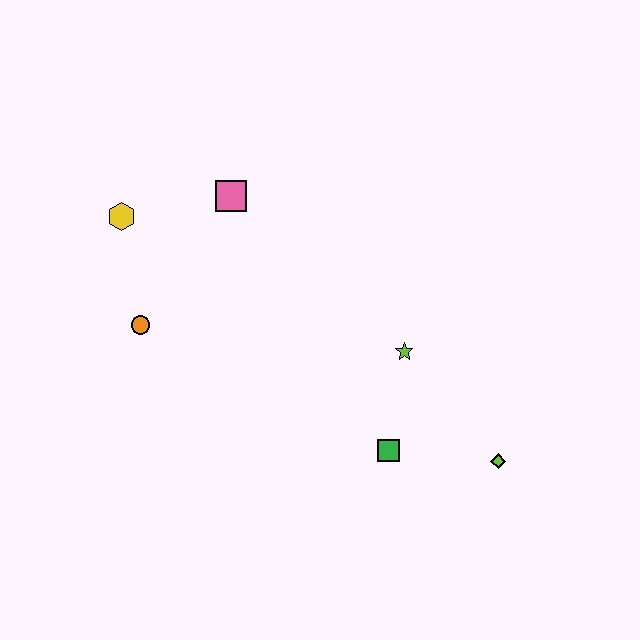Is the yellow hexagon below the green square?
No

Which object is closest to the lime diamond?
The green square is closest to the lime diamond.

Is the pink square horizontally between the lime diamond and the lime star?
No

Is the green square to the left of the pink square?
No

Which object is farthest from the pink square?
The lime diamond is farthest from the pink square.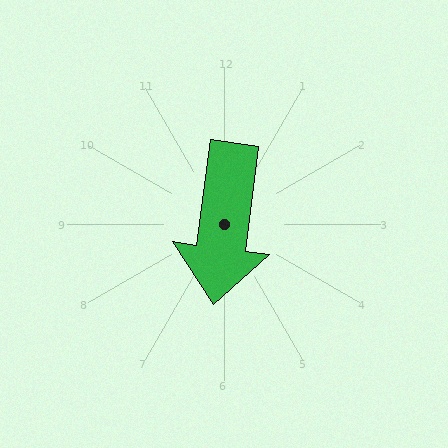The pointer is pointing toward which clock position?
Roughly 6 o'clock.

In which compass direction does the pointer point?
South.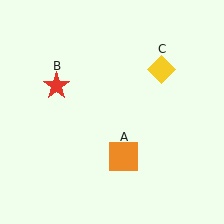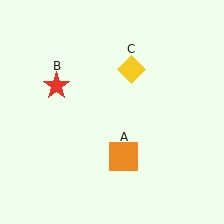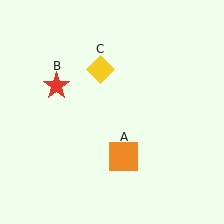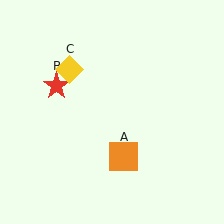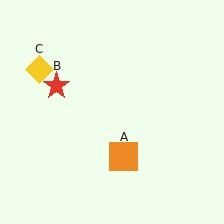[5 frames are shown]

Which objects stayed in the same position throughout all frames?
Orange square (object A) and red star (object B) remained stationary.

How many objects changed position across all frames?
1 object changed position: yellow diamond (object C).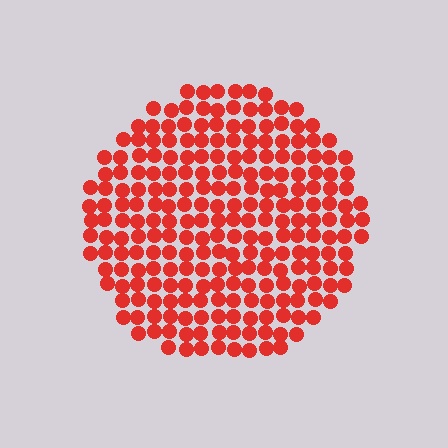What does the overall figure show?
The overall figure shows a circle.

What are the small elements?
The small elements are circles.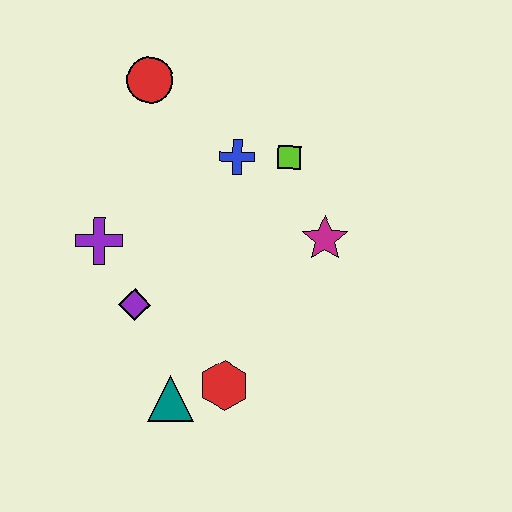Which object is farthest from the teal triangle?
The red circle is farthest from the teal triangle.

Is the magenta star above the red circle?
No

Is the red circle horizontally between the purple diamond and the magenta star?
Yes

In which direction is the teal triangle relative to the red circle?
The teal triangle is below the red circle.